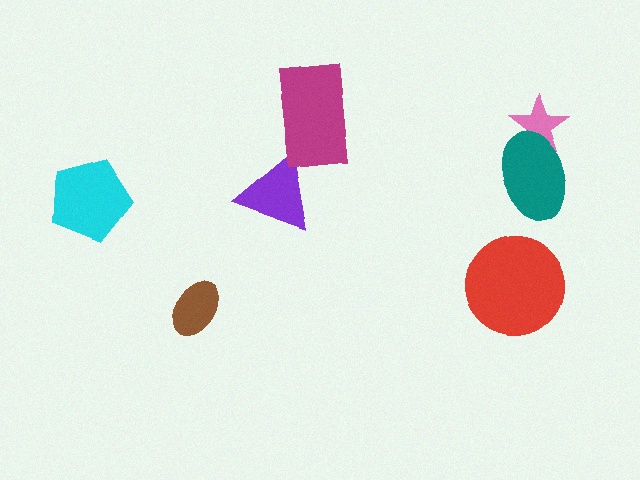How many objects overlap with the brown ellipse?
0 objects overlap with the brown ellipse.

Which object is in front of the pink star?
The teal ellipse is in front of the pink star.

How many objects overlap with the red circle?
0 objects overlap with the red circle.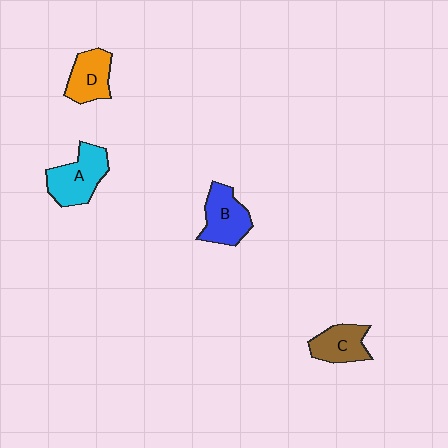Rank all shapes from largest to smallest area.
From largest to smallest: A (cyan), B (blue), D (orange), C (brown).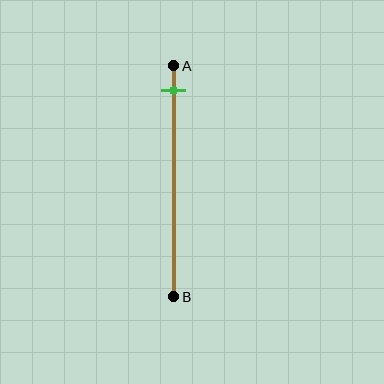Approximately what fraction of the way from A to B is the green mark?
The green mark is approximately 10% of the way from A to B.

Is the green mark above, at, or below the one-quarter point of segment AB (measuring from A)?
The green mark is above the one-quarter point of segment AB.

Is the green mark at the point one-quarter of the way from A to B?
No, the mark is at about 10% from A, not at the 25% one-quarter point.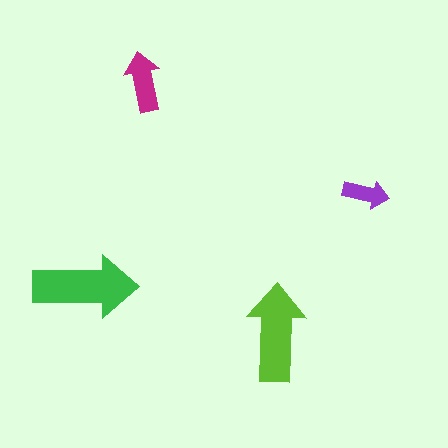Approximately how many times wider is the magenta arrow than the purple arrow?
About 1.5 times wider.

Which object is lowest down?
The lime arrow is bottommost.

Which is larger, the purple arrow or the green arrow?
The green one.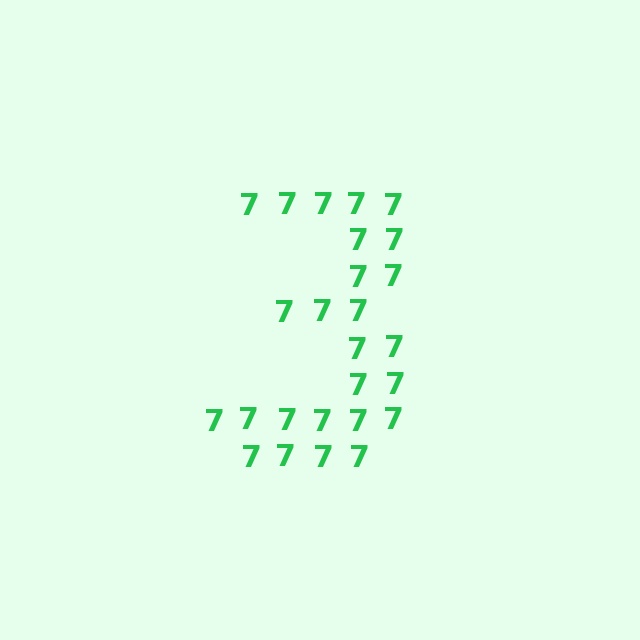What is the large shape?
The large shape is the digit 3.